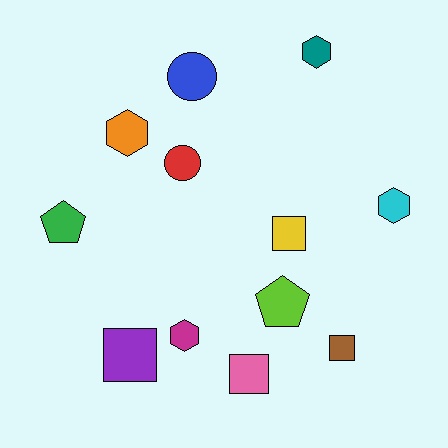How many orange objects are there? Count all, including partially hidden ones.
There is 1 orange object.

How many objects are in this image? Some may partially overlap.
There are 12 objects.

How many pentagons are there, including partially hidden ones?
There are 2 pentagons.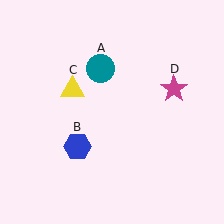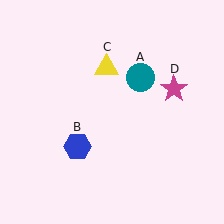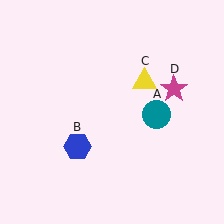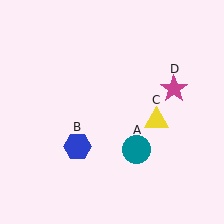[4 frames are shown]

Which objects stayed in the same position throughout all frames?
Blue hexagon (object B) and magenta star (object D) remained stationary.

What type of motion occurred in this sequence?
The teal circle (object A), yellow triangle (object C) rotated clockwise around the center of the scene.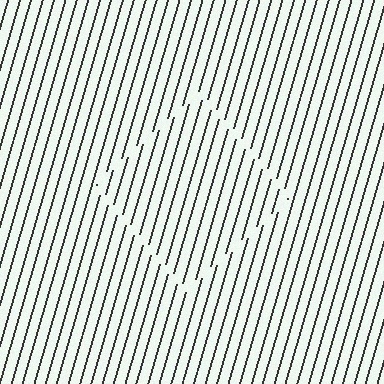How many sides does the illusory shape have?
4 sides — the line-ends trace a square.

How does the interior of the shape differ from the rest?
The interior of the shape contains the same grating, shifted by half a period — the contour is defined by the phase discontinuity where line-ends from the inner and outer gratings abut.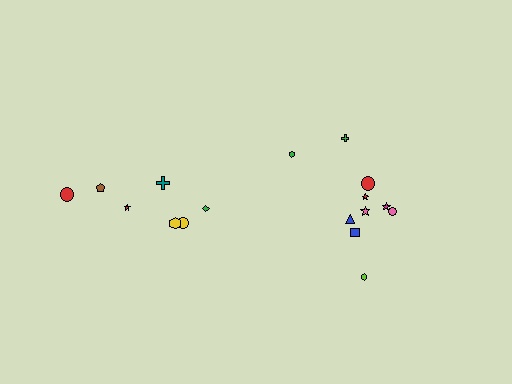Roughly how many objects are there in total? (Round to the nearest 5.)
Roughly 15 objects in total.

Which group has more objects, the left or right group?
The right group.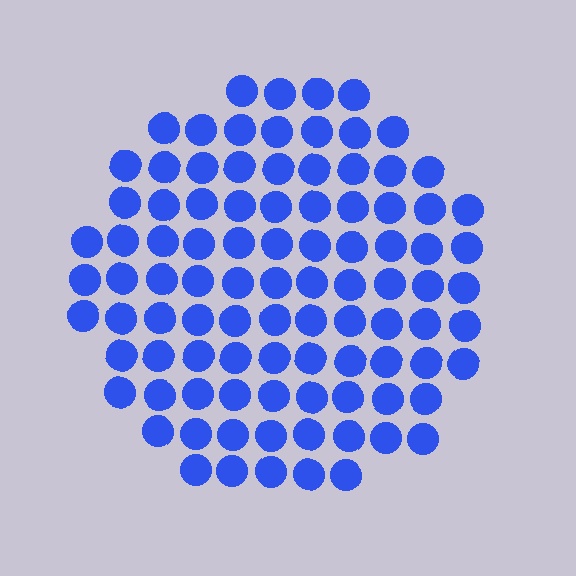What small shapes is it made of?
It is made of small circles.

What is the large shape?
The large shape is a circle.